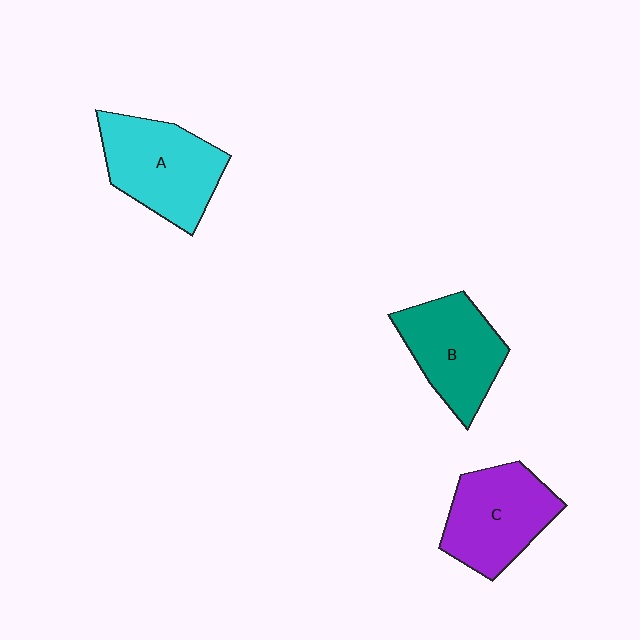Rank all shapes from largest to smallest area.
From largest to smallest: A (cyan), C (purple), B (teal).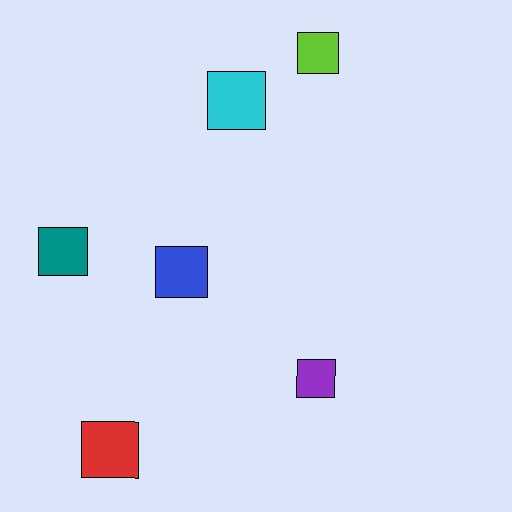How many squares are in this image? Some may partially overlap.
There are 6 squares.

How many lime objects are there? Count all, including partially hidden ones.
There is 1 lime object.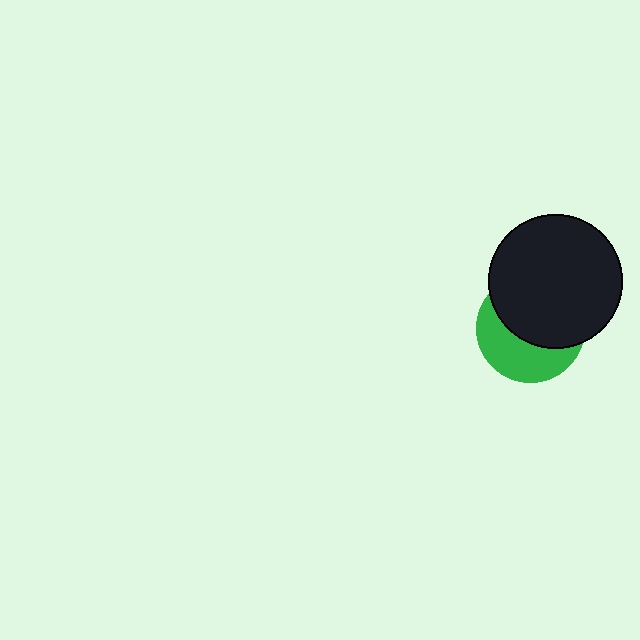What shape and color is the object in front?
The object in front is a black circle.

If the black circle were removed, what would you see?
You would see the complete green circle.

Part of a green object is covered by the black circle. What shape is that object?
It is a circle.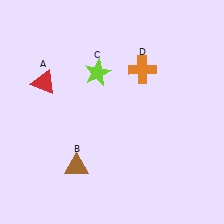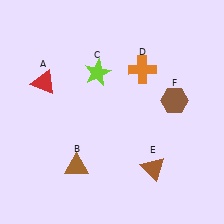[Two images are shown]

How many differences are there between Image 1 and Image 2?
There are 2 differences between the two images.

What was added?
A brown triangle (E), a brown hexagon (F) were added in Image 2.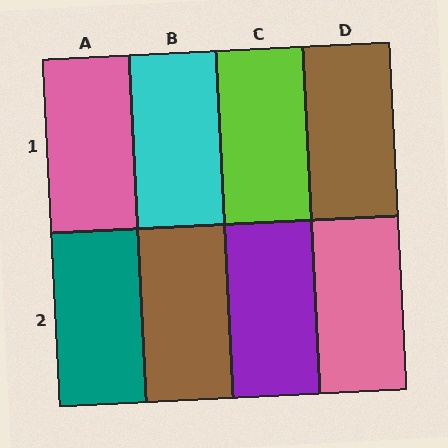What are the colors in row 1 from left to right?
Pink, cyan, lime, brown.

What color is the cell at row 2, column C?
Purple.